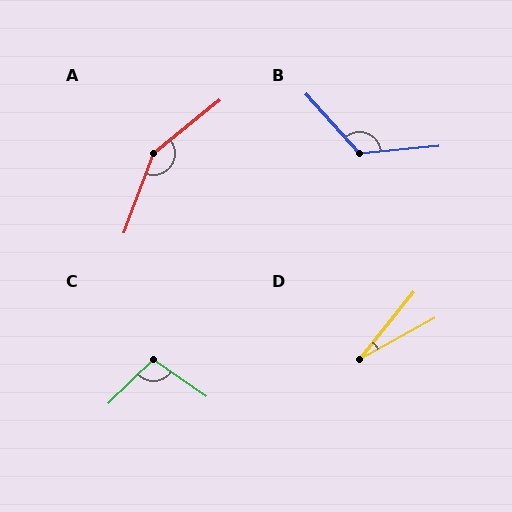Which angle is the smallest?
D, at approximately 22 degrees.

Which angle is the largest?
A, at approximately 150 degrees.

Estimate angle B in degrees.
Approximately 126 degrees.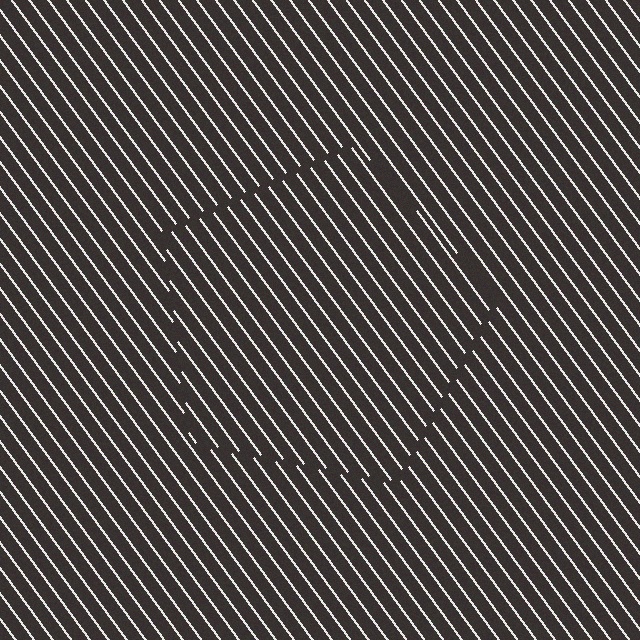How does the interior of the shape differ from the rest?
The interior of the shape contains the same grating, shifted by half a period — the contour is defined by the phase discontinuity where line-ends from the inner and outer gratings abut.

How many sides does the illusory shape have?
5 sides — the line-ends trace a pentagon.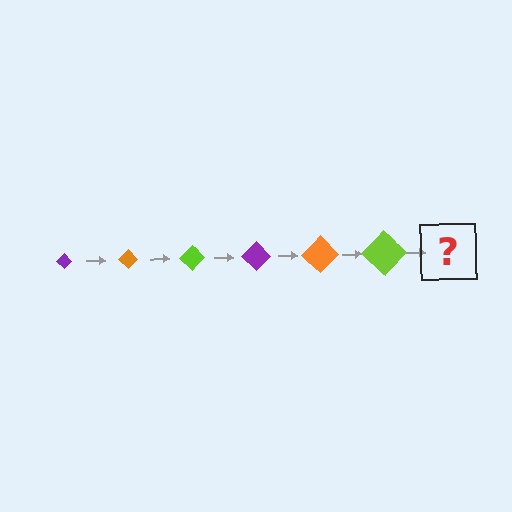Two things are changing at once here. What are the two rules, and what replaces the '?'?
The two rules are that the diamond grows larger each step and the color cycles through purple, orange, and lime. The '?' should be a purple diamond, larger than the previous one.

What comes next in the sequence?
The next element should be a purple diamond, larger than the previous one.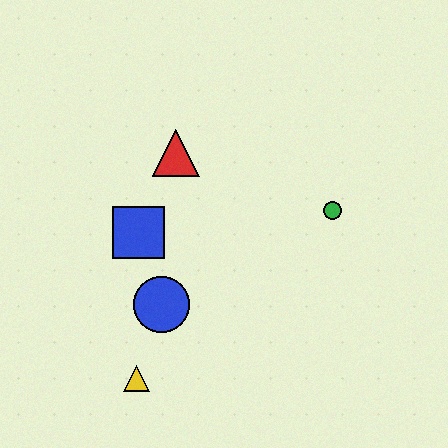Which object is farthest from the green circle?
The yellow triangle is farthest from the green circle.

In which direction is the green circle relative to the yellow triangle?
The green circle is to the right of the yellow triangle.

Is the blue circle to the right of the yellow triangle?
Yes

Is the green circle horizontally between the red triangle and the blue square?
No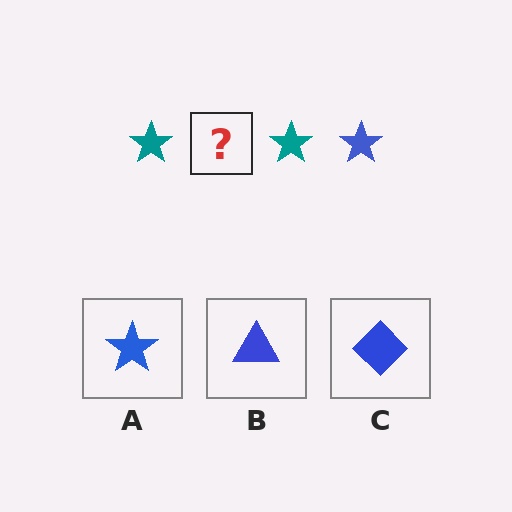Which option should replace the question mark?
Option A.